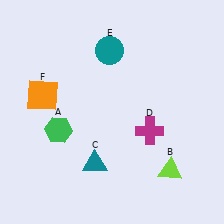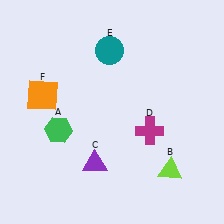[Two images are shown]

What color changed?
The triangle (C) changed from teal in Image 1 to purple in Image 2.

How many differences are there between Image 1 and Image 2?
There is 1 difference between the two images.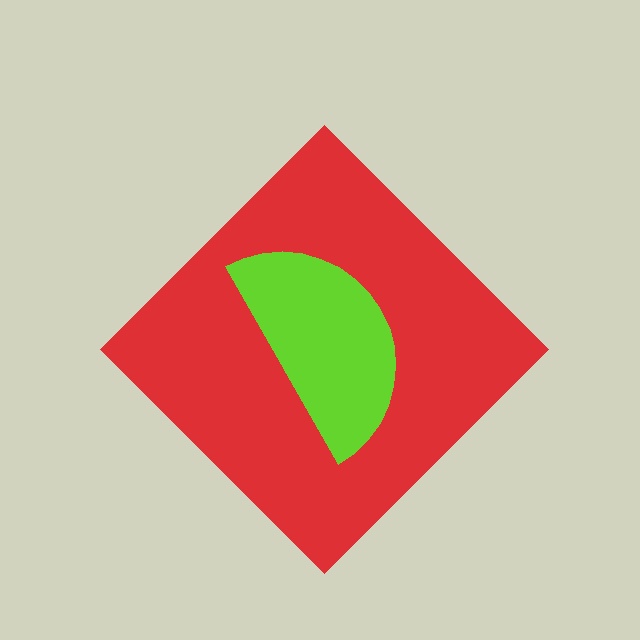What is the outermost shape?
The red diamond.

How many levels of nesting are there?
2.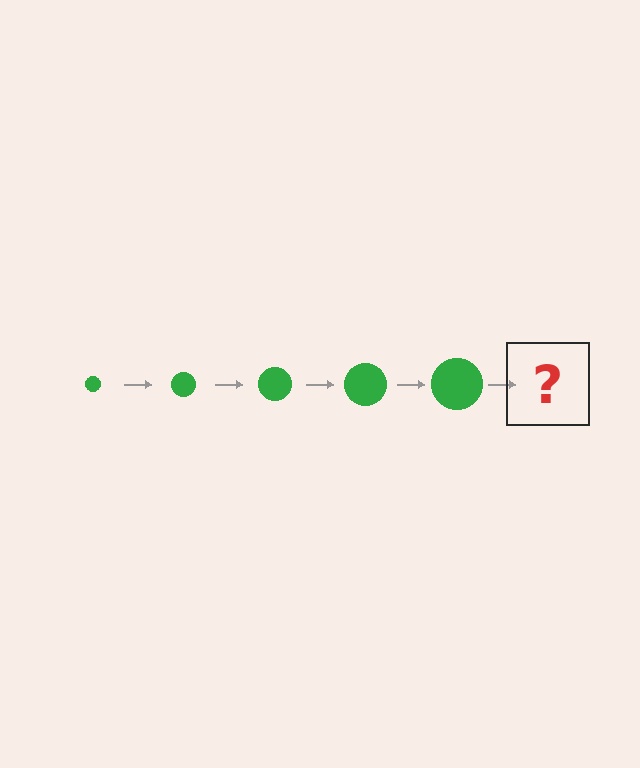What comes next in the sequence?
The next element should be a green circle, larger than the previous one.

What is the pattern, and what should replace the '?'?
The pattern is that the circle gets progressively larger each step. The '?' should be a green circle, larger than the previous one.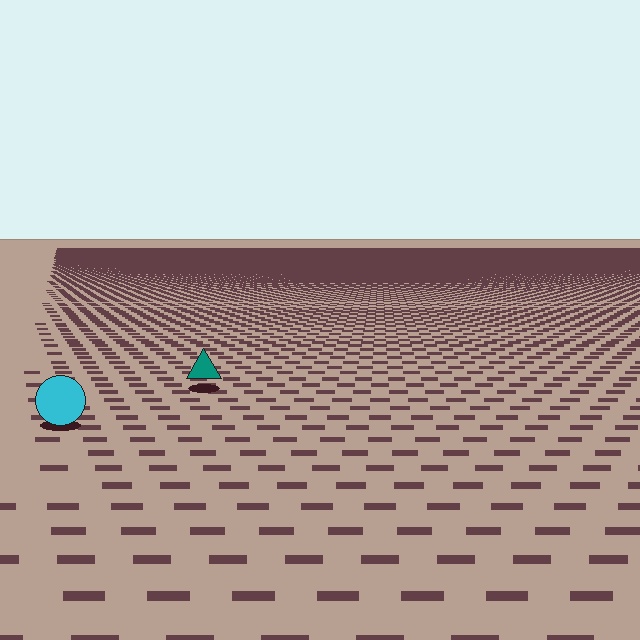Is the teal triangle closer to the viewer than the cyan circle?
No. The cyan circle is closer — you can tell from the texture gradient: the ground texture is coarser near it.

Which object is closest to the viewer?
The cyan circle is closest. The texture marks near it are larger and more spread out.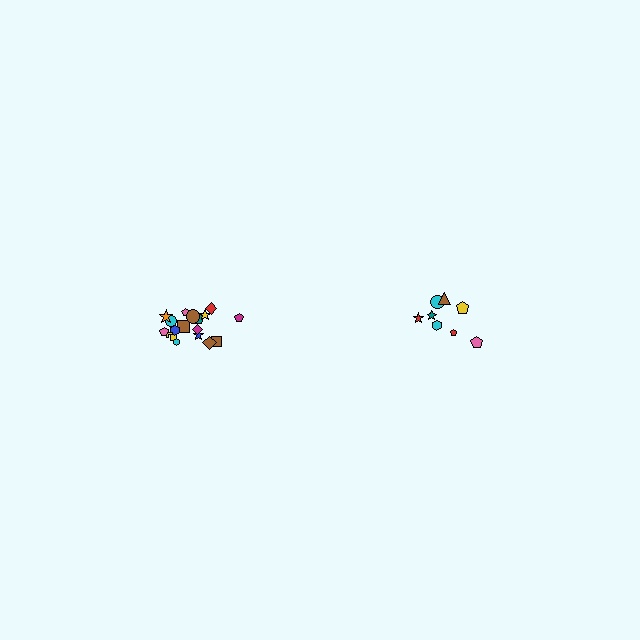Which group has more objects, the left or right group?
The left group.